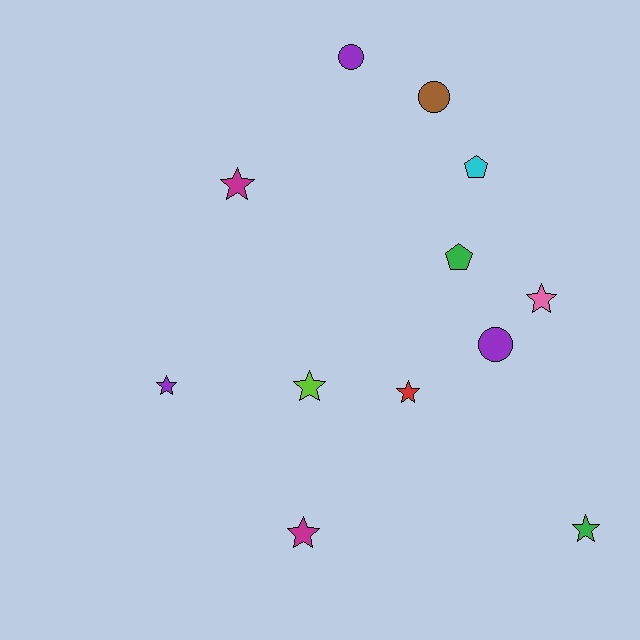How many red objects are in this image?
There is 1 red object.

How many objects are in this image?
There are 12 objects.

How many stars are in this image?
There are 7 stars.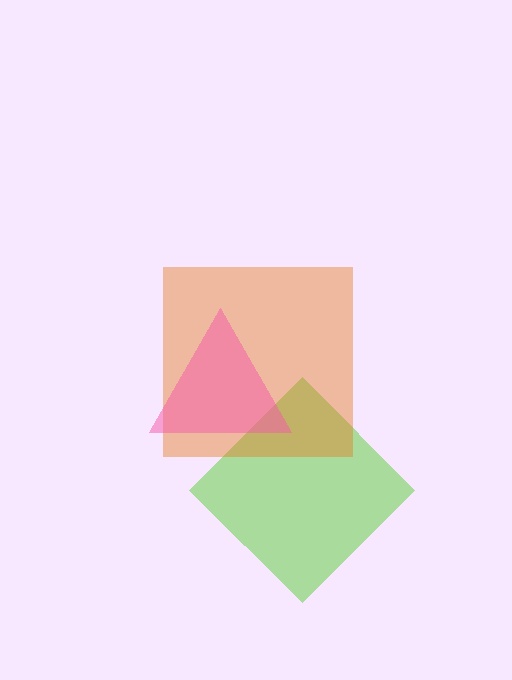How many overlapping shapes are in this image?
There are 3 overlapping shapes in the image.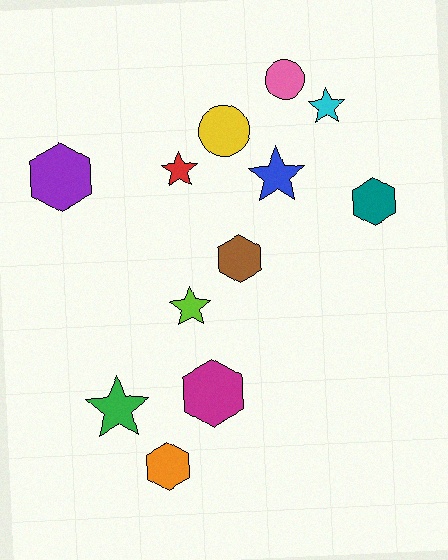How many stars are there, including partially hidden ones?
There are 5 stars.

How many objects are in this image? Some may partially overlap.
There are 12 objects.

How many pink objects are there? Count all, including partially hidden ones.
There is 1 pink object.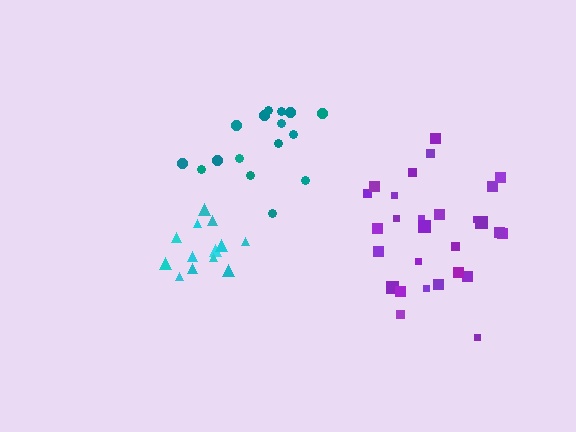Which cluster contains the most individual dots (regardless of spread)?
Purple (28).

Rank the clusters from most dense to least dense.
teal, cyan, purple.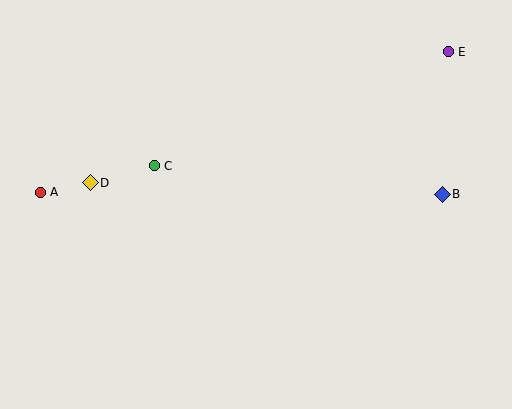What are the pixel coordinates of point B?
Point B is at (442, 194).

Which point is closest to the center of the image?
Point C at (154, 166) is closest to the center.